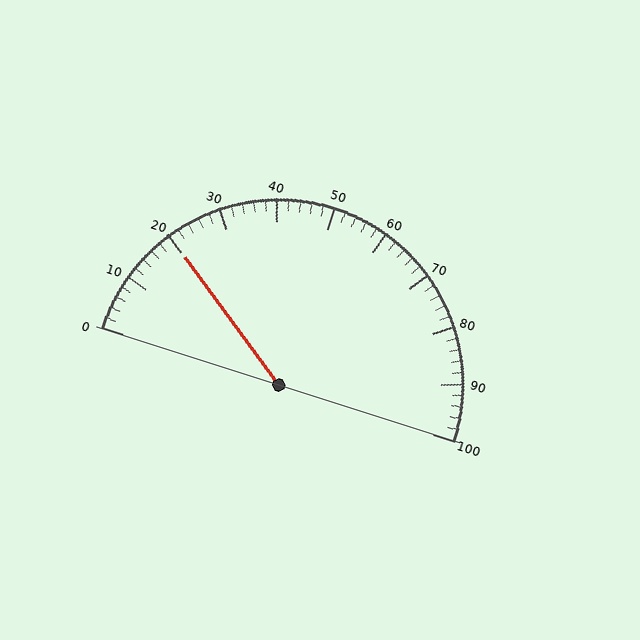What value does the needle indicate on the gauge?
The needle indicates approximately 20.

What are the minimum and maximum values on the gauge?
The gauge ranges from 0 to 100.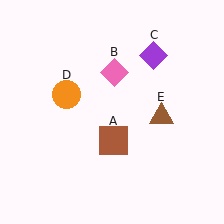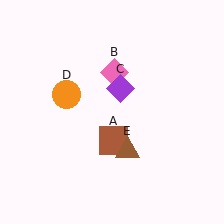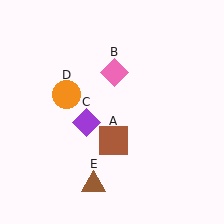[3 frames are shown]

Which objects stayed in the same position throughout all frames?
Brown square (object A) and pink diamond (object B) and orange circle (object D) remained stationary.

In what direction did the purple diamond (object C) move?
The purple diamond (object C) moved down and to the left.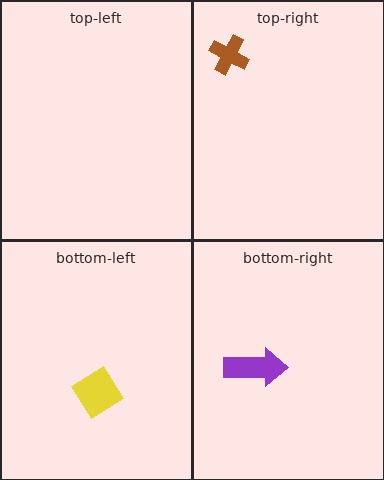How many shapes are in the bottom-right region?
1.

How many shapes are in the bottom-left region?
1.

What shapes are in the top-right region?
The brown cross.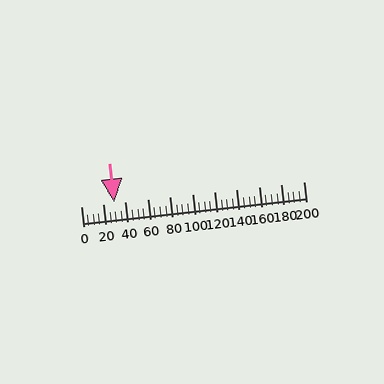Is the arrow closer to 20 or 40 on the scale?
The arrow is closer to 40.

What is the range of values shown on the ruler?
The ruler shows values from 0 to 200.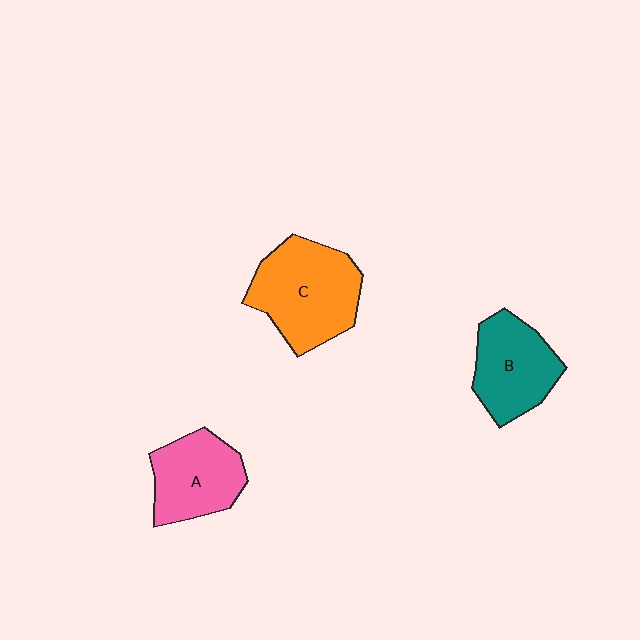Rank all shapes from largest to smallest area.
From largest to smallest: C (orange), B (teal), A (pink).